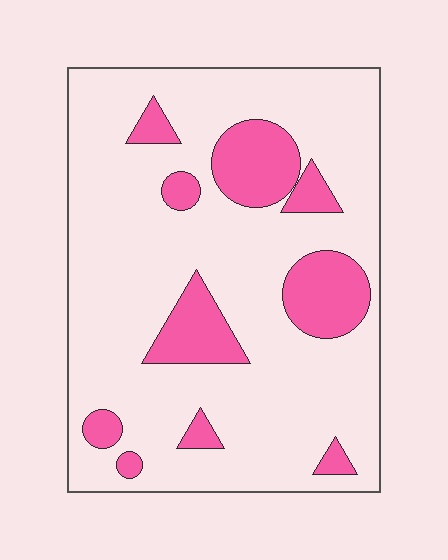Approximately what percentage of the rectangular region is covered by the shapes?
Approximately 20%.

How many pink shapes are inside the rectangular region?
10.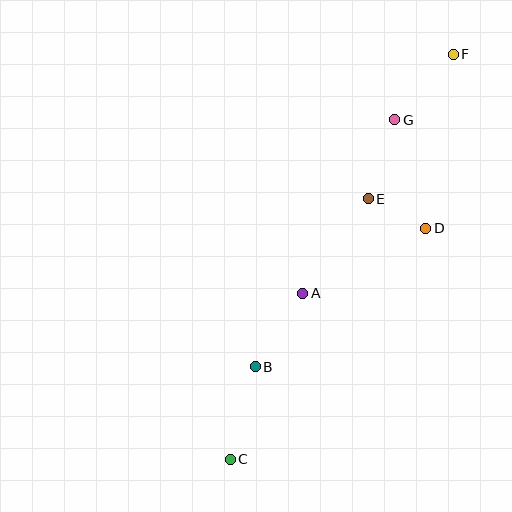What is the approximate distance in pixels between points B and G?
The distance between B and G is approximately 284 pixels.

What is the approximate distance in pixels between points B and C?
The distance between B and C is approximately 96 pixels.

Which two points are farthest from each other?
Points C and F are farthest from each other.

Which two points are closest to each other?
Points D and E are closest to each other.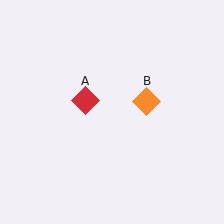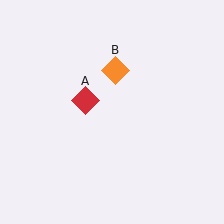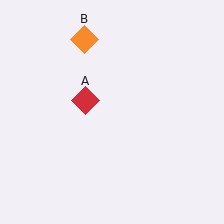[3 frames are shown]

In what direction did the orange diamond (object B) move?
The orange diamond (object B) moved up and to the left.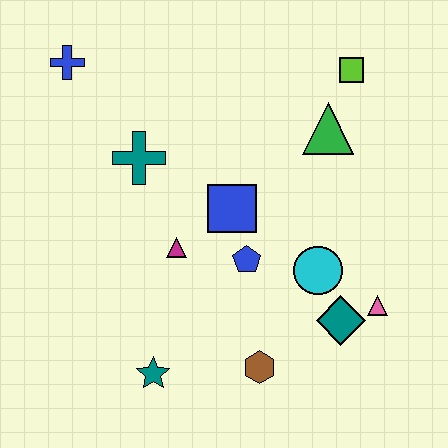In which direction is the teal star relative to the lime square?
The teal star is below the lime square.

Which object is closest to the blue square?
The blue pentagon is closest to the blue square.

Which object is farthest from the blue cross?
The pink triangle is farthest from the blue cross.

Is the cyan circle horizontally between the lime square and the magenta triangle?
Yes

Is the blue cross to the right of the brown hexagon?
No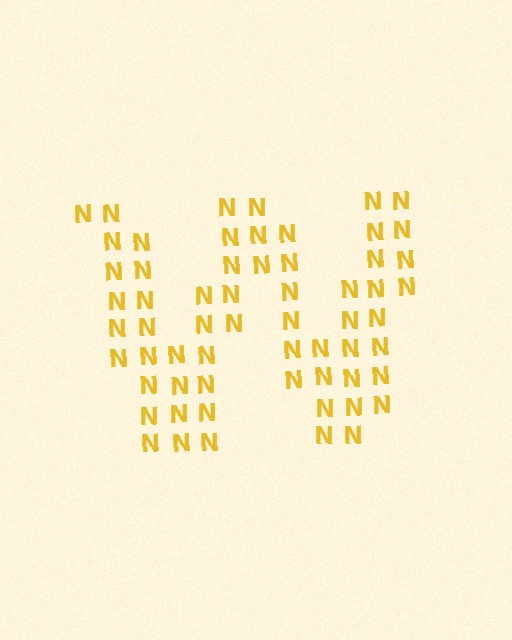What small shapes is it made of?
It is made of small letter N's.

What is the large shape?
The large shape is the letter W.